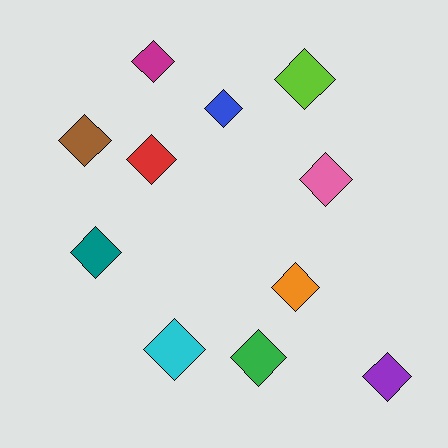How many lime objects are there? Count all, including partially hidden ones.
There is 1 lime object.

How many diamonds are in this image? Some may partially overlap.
There are 11 diamonds.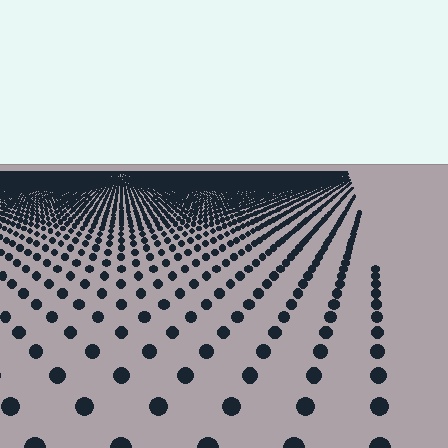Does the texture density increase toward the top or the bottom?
Density increases toward the top.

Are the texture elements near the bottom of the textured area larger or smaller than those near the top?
Larger. Near the bottom, elements are closer to the viewer and appear at a bigger on-screen size.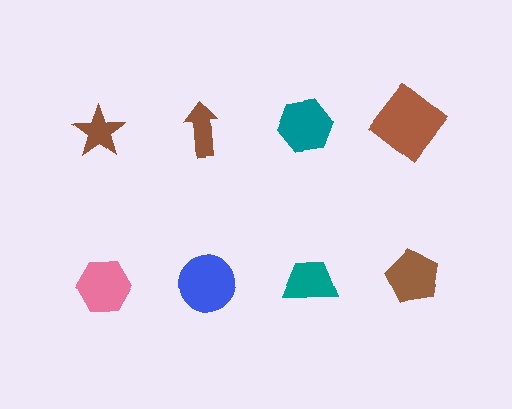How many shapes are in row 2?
4 shapes.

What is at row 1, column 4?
A brown diamond.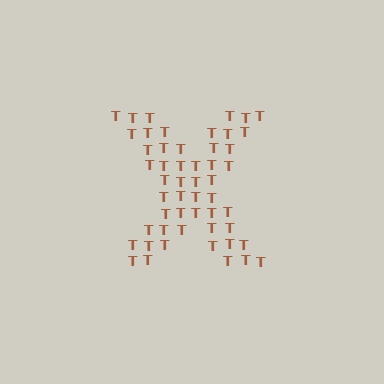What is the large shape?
The large shape is the letter X.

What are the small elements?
The small elements are letter T's.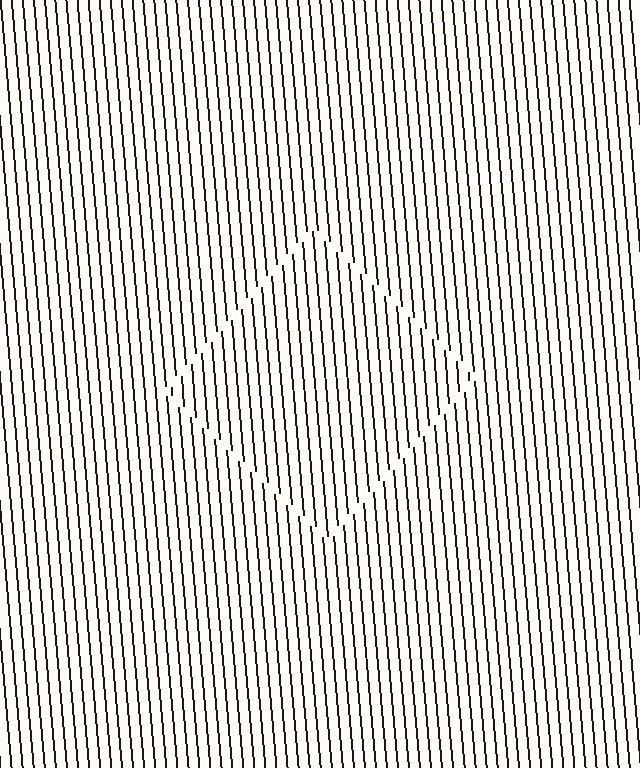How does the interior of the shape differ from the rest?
The interior of the shape contains the same grating, shifted by half a period — the contour is defined by the phase discontinuity where line-ends from the inner and outer gratings abut.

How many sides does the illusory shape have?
4 sides — the line-ends trace a square.